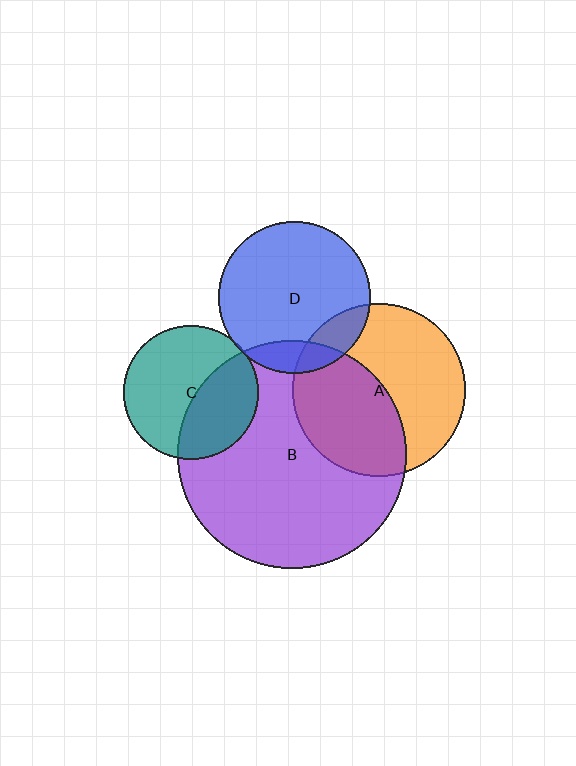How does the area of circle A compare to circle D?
Approximately 1.3 times.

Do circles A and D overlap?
Yes.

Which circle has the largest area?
Circle B (purple).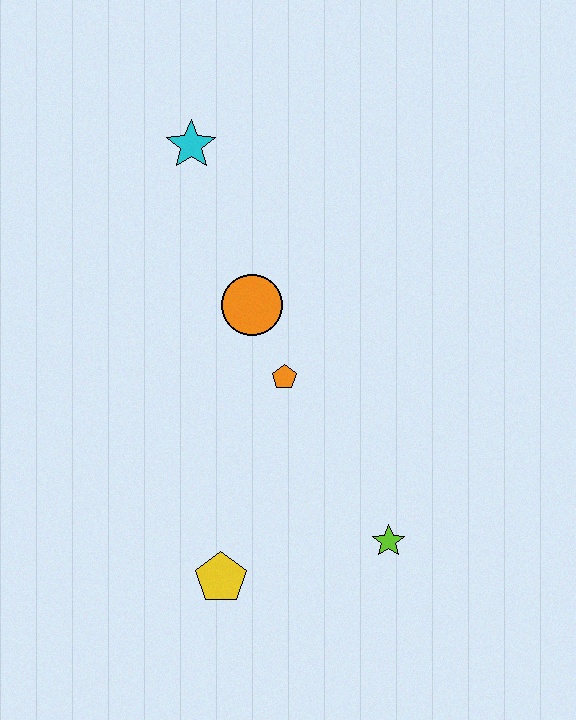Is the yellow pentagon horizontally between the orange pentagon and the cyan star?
Yes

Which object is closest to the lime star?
The yellow pentagon is closest to the lime star.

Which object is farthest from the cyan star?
The lime star is farthest from the cyan star.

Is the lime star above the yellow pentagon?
Yes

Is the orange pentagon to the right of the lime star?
No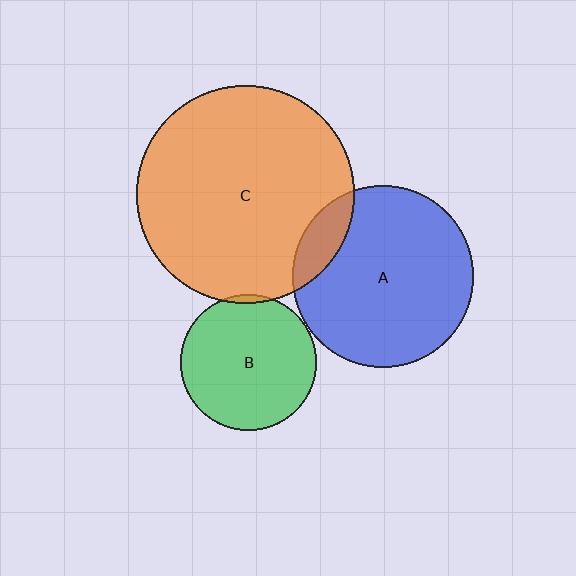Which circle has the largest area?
Circle C (orange).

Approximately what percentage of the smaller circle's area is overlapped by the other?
Approximately 5%.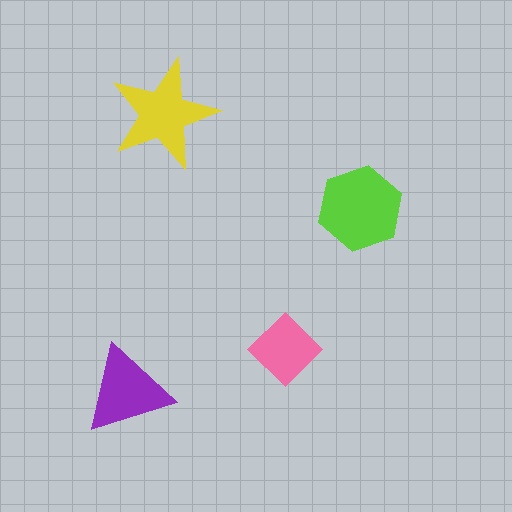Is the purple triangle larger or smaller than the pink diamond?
Larger.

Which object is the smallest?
The pink diamond.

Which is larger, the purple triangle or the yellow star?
The yellow star.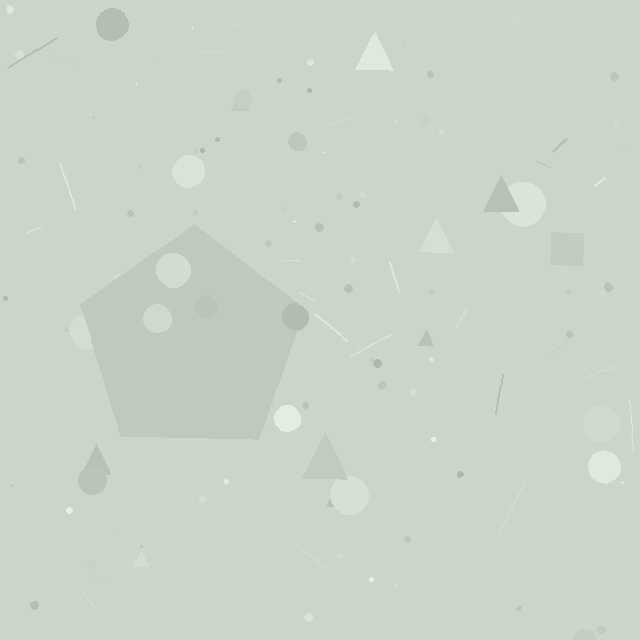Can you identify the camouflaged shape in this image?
The camouflaged shape is a pentagon.